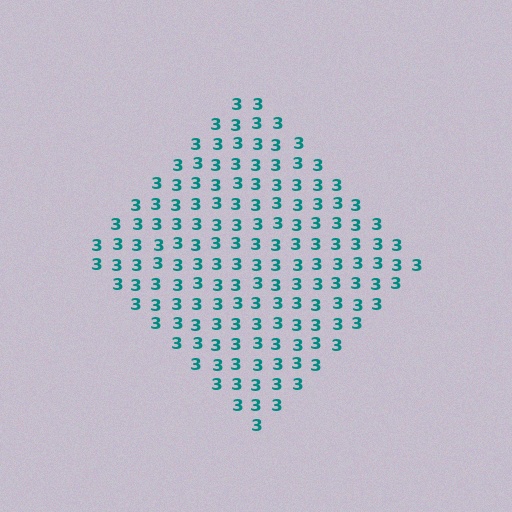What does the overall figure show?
The overall figure shows a diamond.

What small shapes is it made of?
It is made of small digit 3's.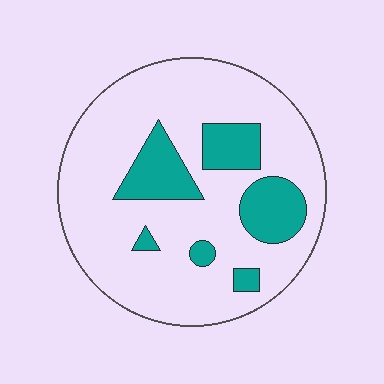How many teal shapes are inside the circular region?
6.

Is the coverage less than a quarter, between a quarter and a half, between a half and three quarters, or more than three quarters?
Less than a quarter.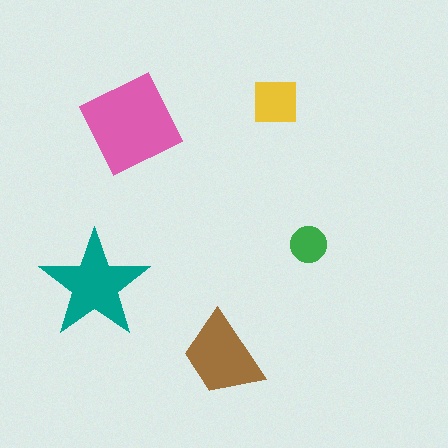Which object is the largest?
The pink diamond.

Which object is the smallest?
The green circle.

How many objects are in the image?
There are 5 objects in the image.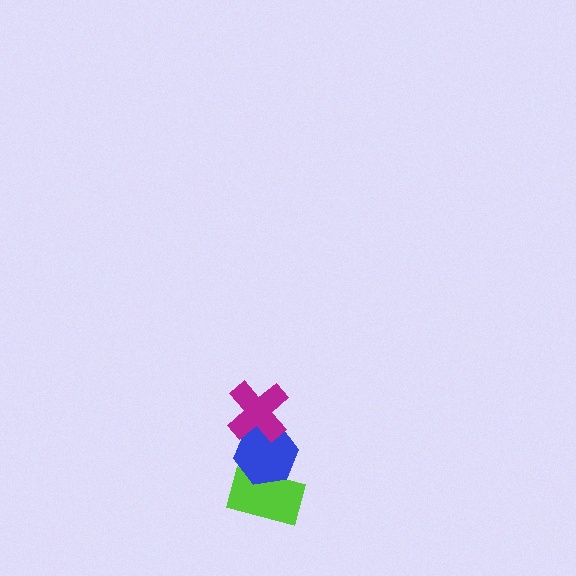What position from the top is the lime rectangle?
The lime rectangle is 3rd from the top.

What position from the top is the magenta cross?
The magenta cross is 1st from the top.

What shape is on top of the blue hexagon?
The magenta cross is on top of the blue hexagon.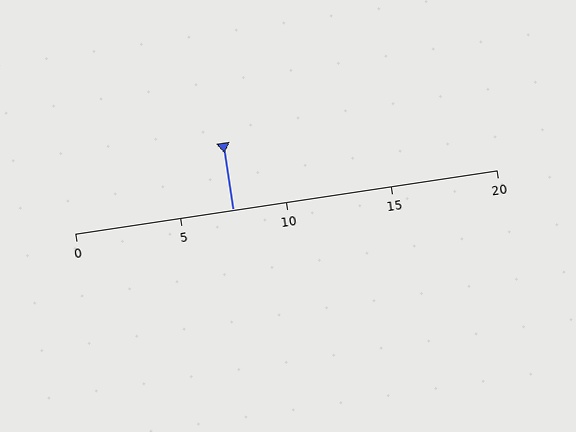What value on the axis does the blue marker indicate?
The marker indicates approximately 7.5.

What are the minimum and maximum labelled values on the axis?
The axis runs from 0 to 20.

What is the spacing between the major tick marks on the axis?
The major ticks are spaced 5 apart.